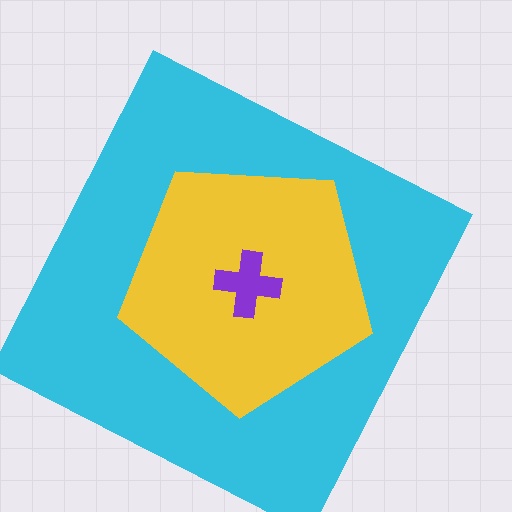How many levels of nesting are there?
3.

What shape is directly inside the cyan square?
The yellow pentagon.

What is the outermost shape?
The cyan square.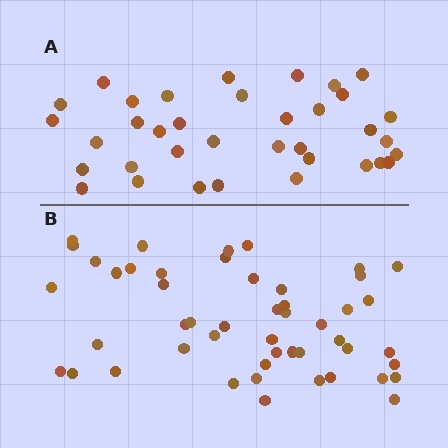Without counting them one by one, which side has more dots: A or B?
Region B (the bottom region) has more dots.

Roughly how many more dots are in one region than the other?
Region B has approximately 15 more dots than region A.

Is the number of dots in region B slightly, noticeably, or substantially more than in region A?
Region B has noticeably more, but not dramatically so. The ratio is roughly 1.4 to 1.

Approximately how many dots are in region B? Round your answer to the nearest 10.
About 50 dots. (The exact count is 49, which rounds to 50.)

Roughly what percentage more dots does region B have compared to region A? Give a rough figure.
About 35% more.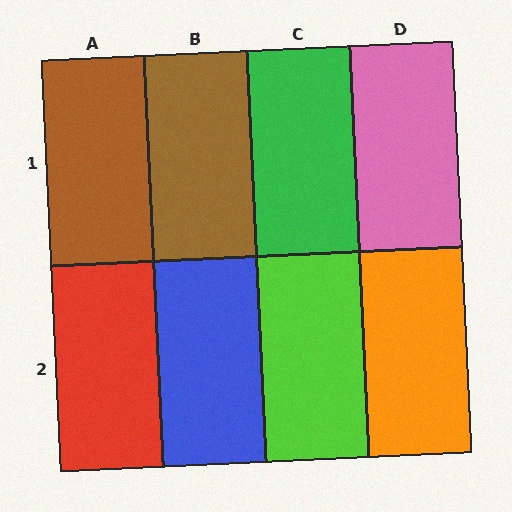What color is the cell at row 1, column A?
Brown.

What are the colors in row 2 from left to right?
Red, blue, lime, orange.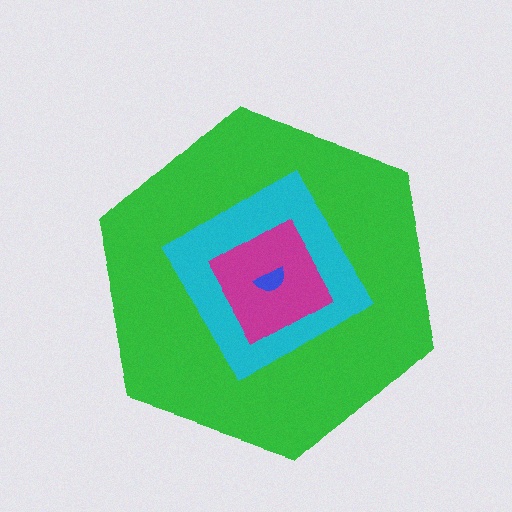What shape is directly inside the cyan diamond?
The magenta diamond.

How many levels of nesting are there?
4.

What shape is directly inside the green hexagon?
The cyan diamond.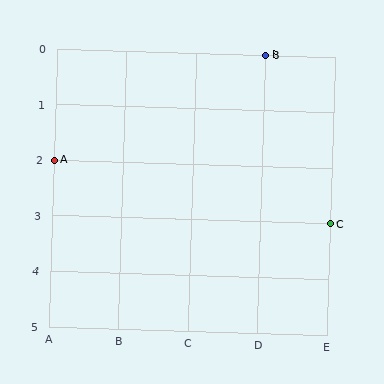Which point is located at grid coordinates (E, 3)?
Point C is at (E, 3).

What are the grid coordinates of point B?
Point B is at grid coordinates (D, 0).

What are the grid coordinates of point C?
Point C is at grid coordinates (E, 3).